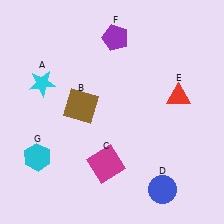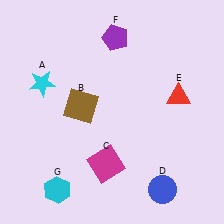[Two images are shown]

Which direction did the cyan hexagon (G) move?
The cyan hexagon (G) moved down.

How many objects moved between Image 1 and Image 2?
1 object moved between the two images.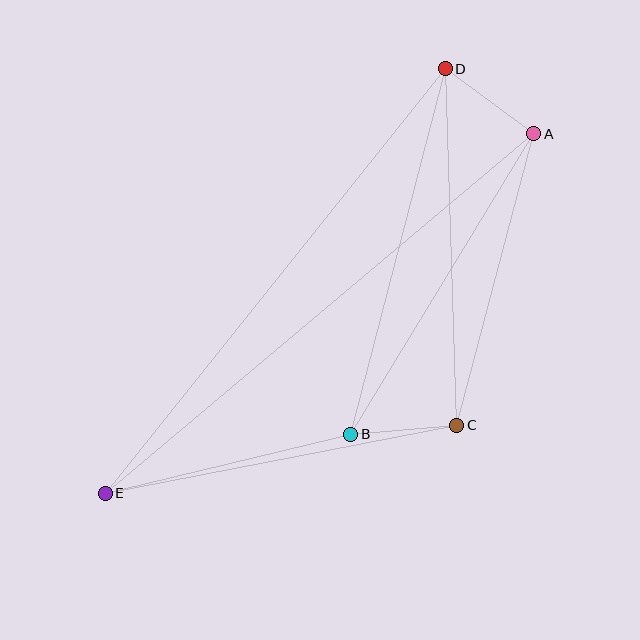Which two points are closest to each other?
Points B and C are closest to each other.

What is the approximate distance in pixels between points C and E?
The distance between C and E is approximately 358 pixels.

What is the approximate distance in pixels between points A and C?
The distance between A and C is approximately 301 pixels.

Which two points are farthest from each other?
Points A and E are farthest from each other.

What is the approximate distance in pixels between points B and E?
The distance between B and E is approximately 252 pixels.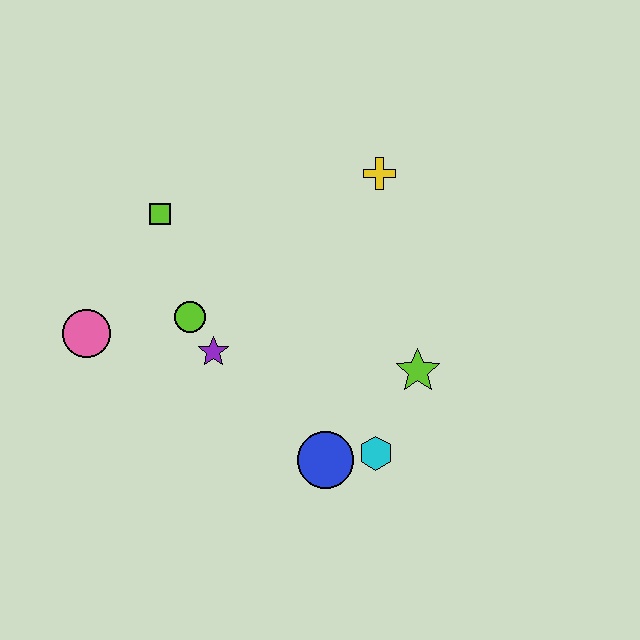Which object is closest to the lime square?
The lime circle is closest to the lime square.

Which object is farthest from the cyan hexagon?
The lime square is farthest from the cyan hexagon.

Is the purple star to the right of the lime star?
No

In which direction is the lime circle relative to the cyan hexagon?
The lime circle is to the left of the cyan hexagon.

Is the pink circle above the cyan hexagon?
Yes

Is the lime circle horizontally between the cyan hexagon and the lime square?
Yes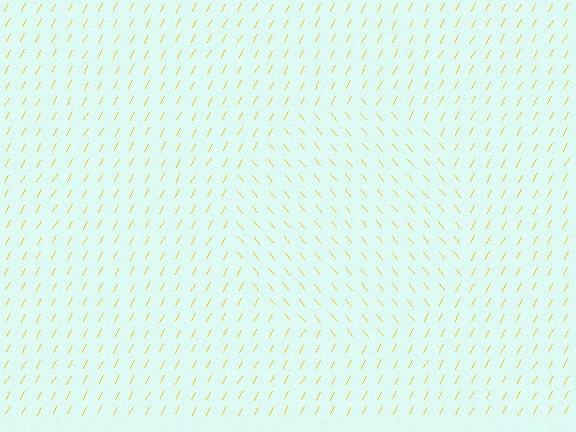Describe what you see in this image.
The image is filled with small yellow line segments. A circle region in the image has lines oriented differently from the surrounding lines, creating a visible texture boundary.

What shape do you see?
I see a circle.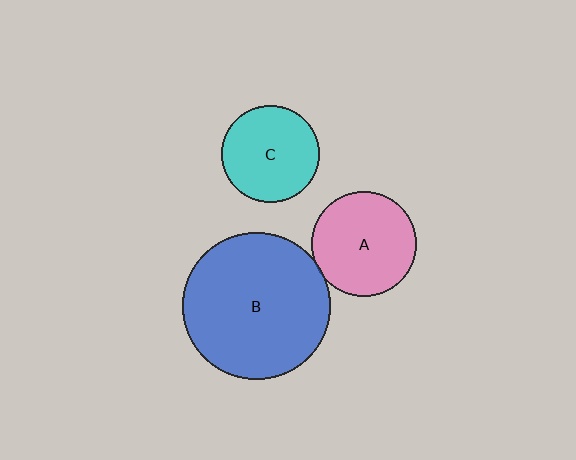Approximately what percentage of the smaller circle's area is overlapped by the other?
Approximately 5%.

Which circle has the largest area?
Circle B (blue).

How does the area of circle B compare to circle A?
Approximately 2.0 times.